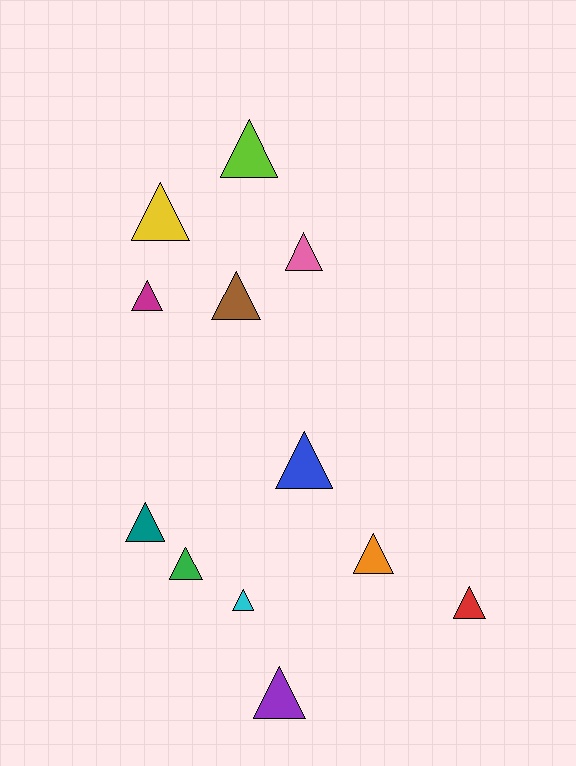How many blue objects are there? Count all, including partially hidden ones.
There is 1 blue object.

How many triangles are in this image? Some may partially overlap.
There are 12 triangles.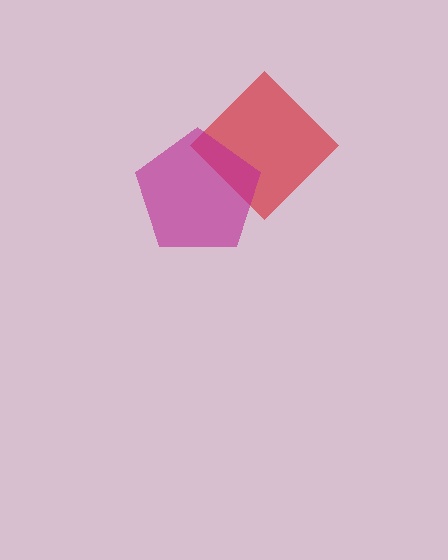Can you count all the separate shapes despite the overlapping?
Yes, there are 2 separate shapes.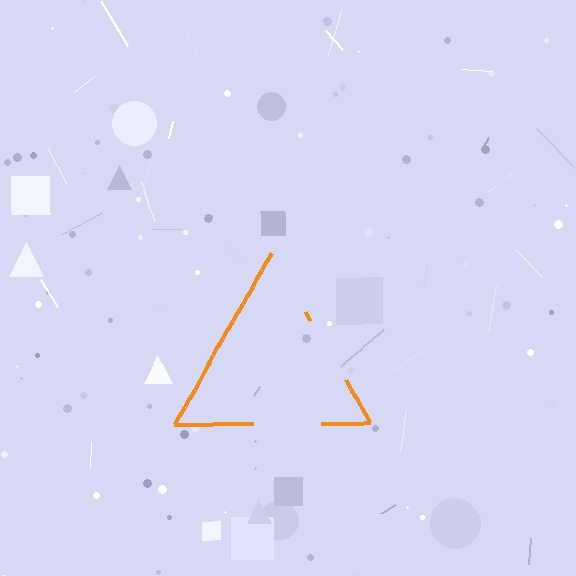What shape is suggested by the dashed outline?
The dashed outline suggests a triangle.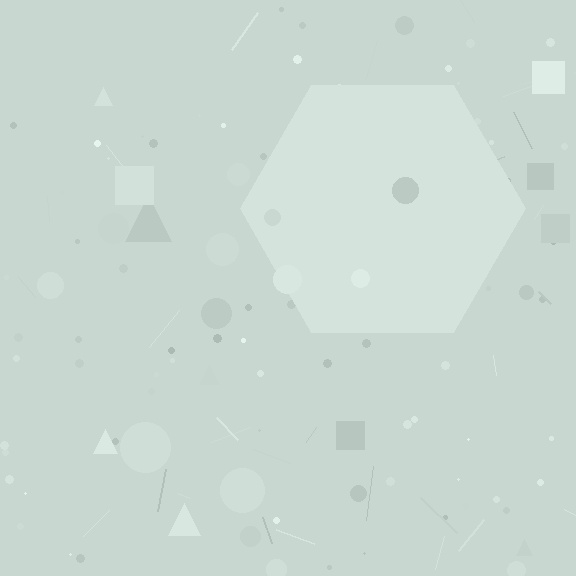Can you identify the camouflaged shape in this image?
The camouflaged shape is a hexagon.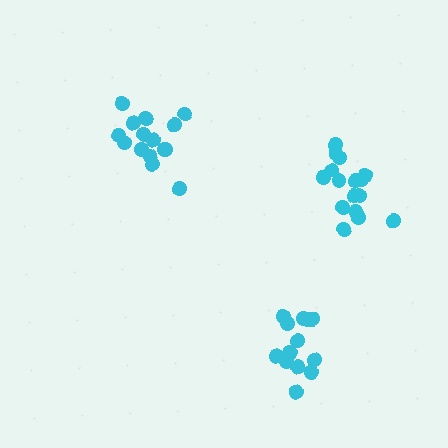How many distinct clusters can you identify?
There are 3 distinct clusters.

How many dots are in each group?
Group 1: 15 dots, Group 2: 13 dots, Group 3: 16 dots (44 total).